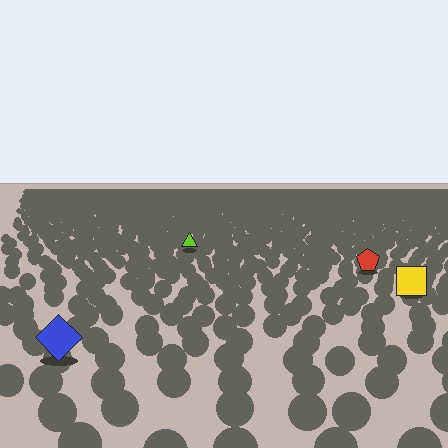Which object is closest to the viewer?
The blue diamond is closest. The texture marks near it are larger and more spread out.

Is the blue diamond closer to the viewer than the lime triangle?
Yes. The blue diamond is closer — you can tell from the texture gradient: the ground texture is coarser near it.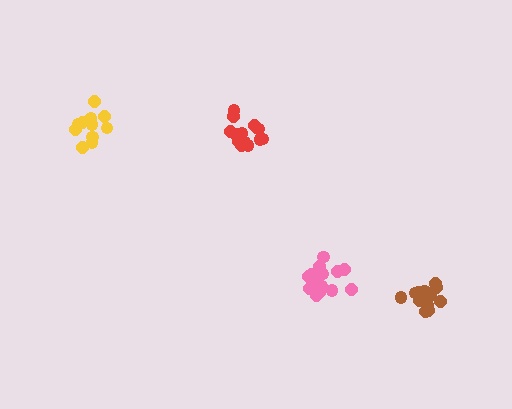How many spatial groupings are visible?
There are 4 spatial groupings.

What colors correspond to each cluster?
The clusters are colored: pink, brown, red, yellow.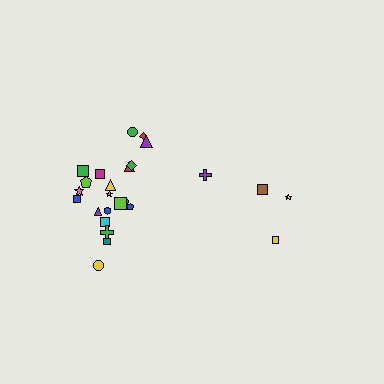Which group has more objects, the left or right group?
The left group.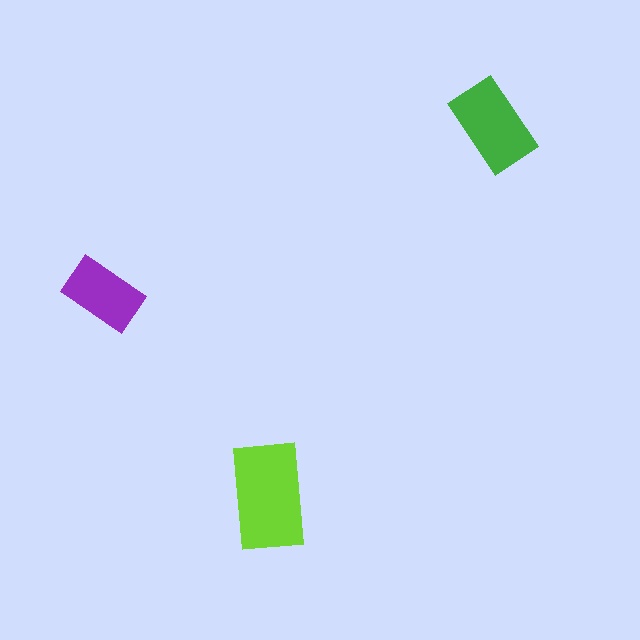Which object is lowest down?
The lime rectangle is bottommost.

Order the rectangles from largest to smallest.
the lime one, the green one, the purple one.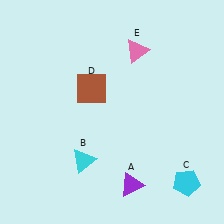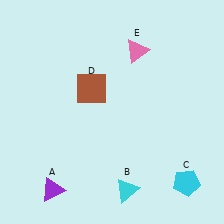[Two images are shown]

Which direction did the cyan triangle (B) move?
The cyan triangle (B) moved right.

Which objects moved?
The objects that moved are: the purple triangle (A), the cyan triangle (B).